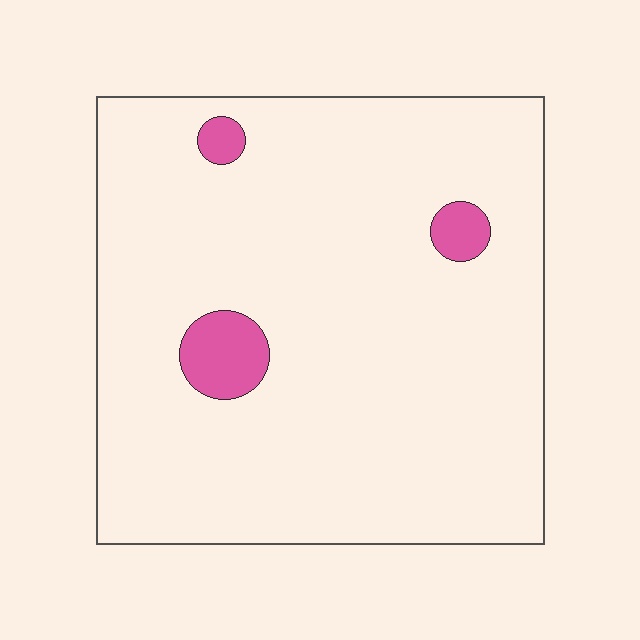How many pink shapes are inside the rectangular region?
3.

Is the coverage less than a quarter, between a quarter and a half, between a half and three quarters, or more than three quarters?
Less than a quarter.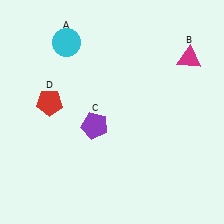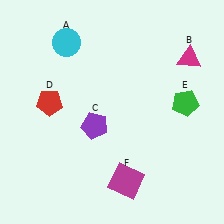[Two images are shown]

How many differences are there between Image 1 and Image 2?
There are 2 differences between the two images.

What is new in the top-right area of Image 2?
A green pentagon (E) was added in the top-right area of Image 2.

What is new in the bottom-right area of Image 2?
A magenta square (F) was added in the bottom-right area of Image 2.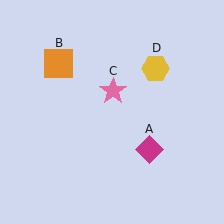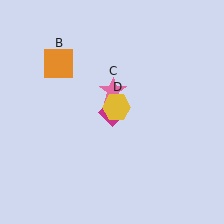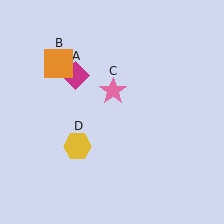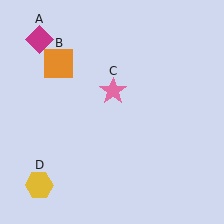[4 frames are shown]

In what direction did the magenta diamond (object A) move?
The magenta diamond (object A) moved up and to the left.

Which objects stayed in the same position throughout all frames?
Orange square (object B) and pink star (object C) remained stationary.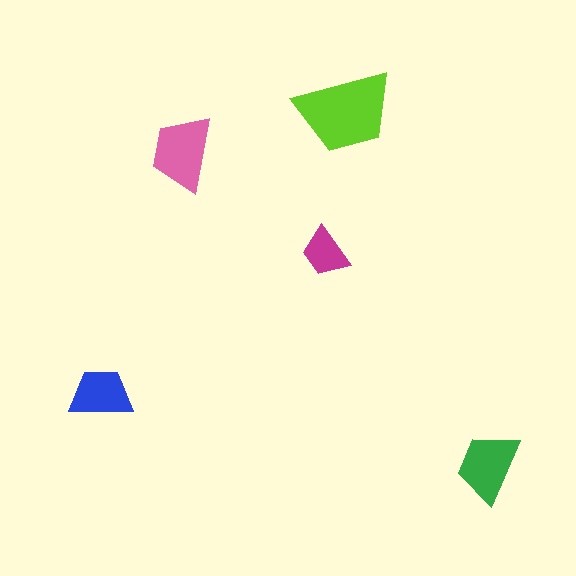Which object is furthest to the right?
The green trapezoid is rightmost.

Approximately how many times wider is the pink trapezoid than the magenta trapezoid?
About 1.5 times wider.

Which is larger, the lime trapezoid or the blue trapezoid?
The lime one.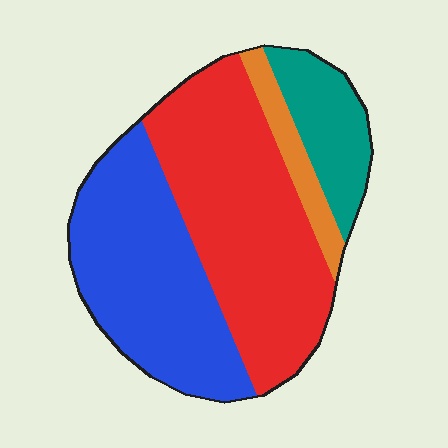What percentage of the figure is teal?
Teal takes up less than a quarter of the figure.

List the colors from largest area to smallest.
From largest to smallest: red, blue, teal, orange.